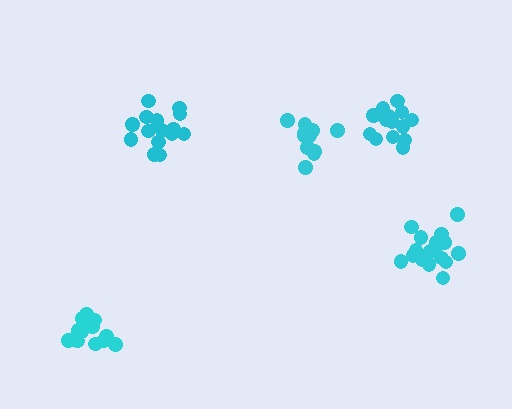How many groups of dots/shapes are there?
There are 5 groups.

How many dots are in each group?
Group 1: 15 dots, Group 2: 11 dots, Group 3: 15 dots, Group 4: 17 dots, Group 5: 15 dots (73 total).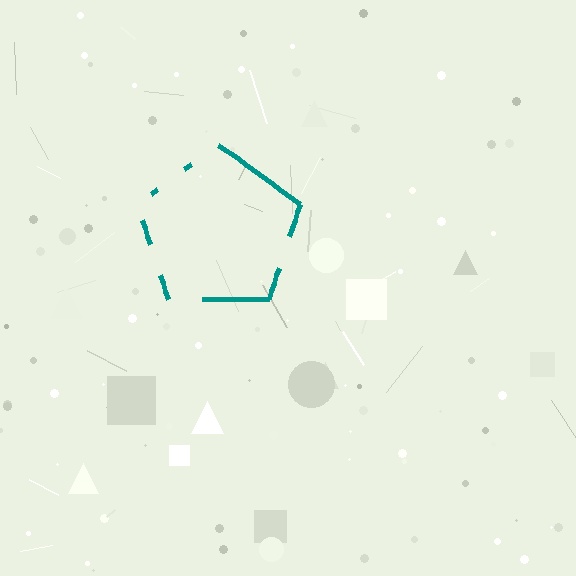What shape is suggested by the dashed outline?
The dashed outline suggests a pentagon.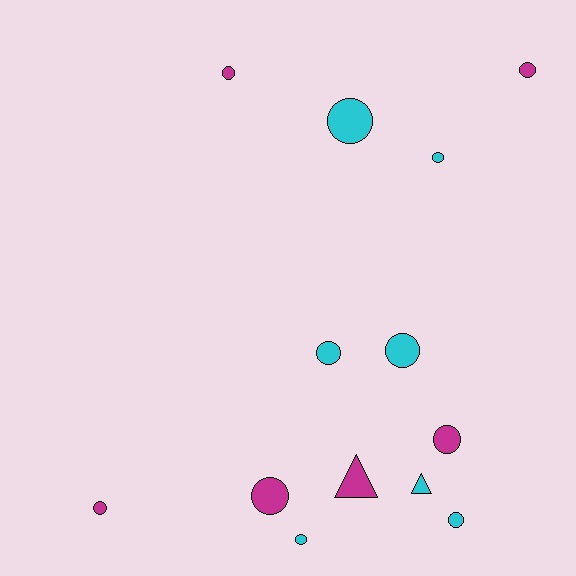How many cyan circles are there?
There are 6 cyan circles.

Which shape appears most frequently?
Circle, with 11 objects.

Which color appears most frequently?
Cyan, with 7 objects.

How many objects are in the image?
There are 13 objects.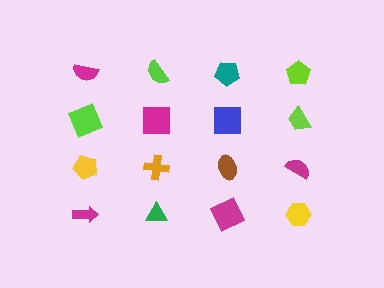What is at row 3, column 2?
An orange cross.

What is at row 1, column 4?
A lime pentagon.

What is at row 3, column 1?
A yellow pentagon.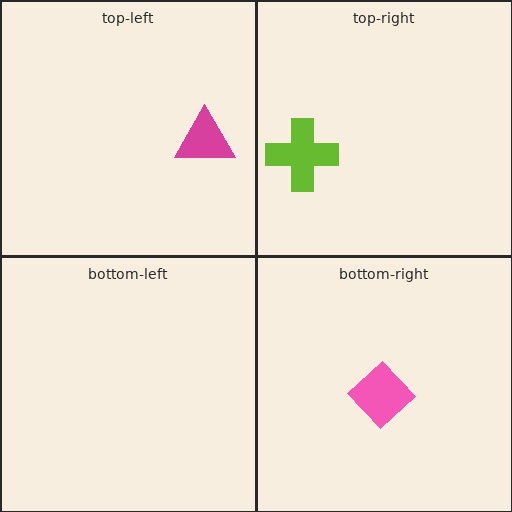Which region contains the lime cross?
The top-right region.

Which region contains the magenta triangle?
The top-left region.